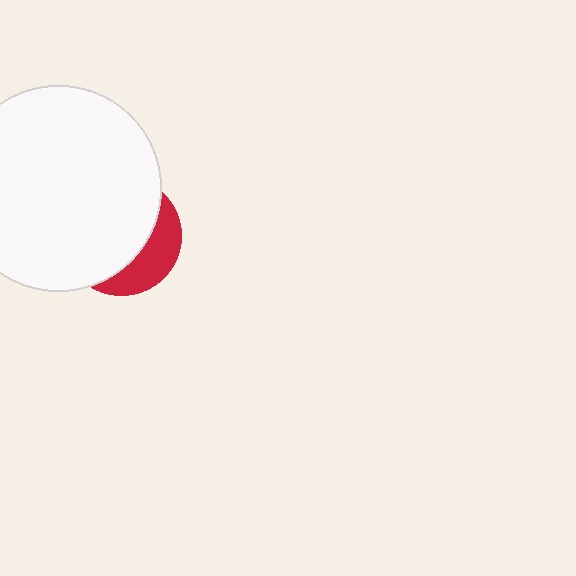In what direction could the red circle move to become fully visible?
The red circle could move toward the lower-right. That would shift it out from behind the white circle entirely.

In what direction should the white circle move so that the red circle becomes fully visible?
The white circle should move toward the upper-left. That is the shortest direction to clear the overlap and leave the red circle fully visible.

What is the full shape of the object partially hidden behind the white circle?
The partially hidden object is a red circle.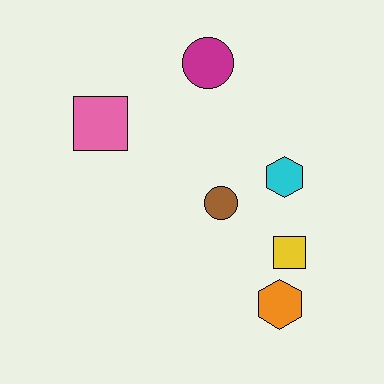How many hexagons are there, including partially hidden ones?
There are 2 hexagons.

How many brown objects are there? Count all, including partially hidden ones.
There is 1 brown object.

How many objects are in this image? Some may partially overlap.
There are 6 objects.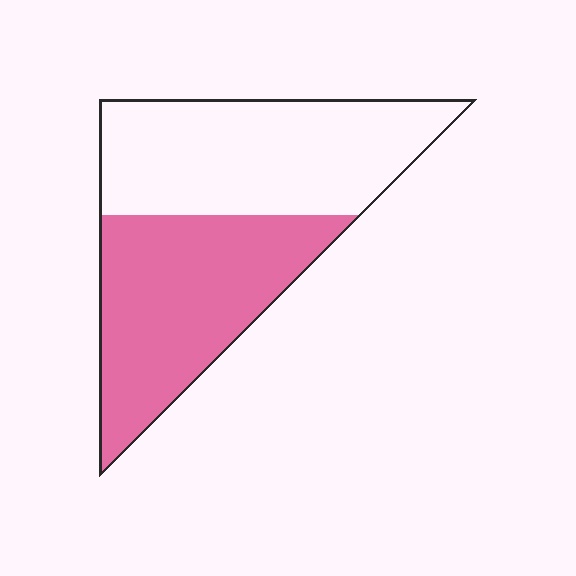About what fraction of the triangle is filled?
About one half (1/2).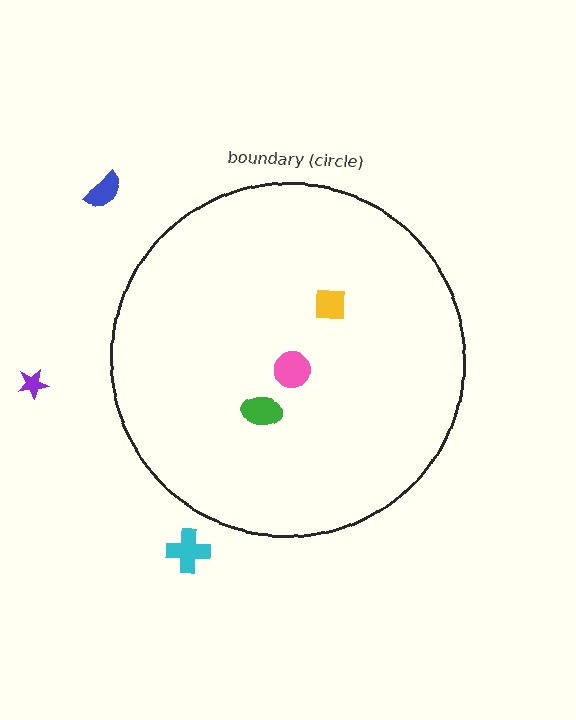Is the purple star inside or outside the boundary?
Outside.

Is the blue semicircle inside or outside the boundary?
Outside.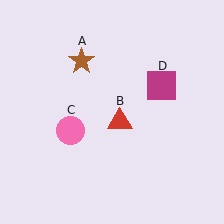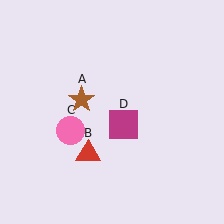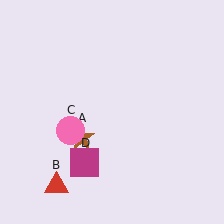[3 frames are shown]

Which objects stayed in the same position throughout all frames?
Pink circle (object C) remained stationary.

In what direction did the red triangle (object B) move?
The red triangle (object B) moved down and to the left.